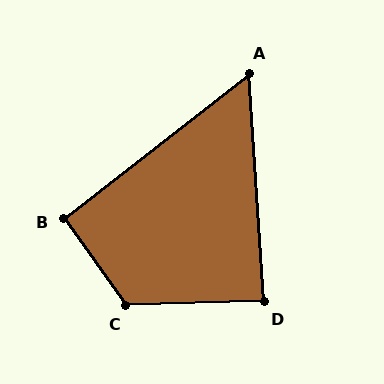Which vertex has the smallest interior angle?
A, at approximately 56 degrees.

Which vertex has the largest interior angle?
C, at approximately 124 degrees.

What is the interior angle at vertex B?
Approximately 92 degrees (approximately right).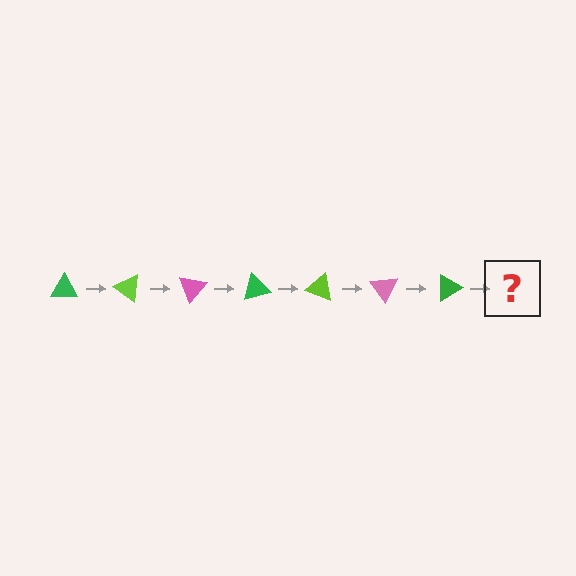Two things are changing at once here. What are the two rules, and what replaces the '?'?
The two rules are that it rotates 35 degrees each step and the color cycles through green, lime, and pink. The '?' should be a lime triangle, rotated 245 degrees from the start.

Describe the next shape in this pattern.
It should be a lime triangle, rotated 245 degrees from the start.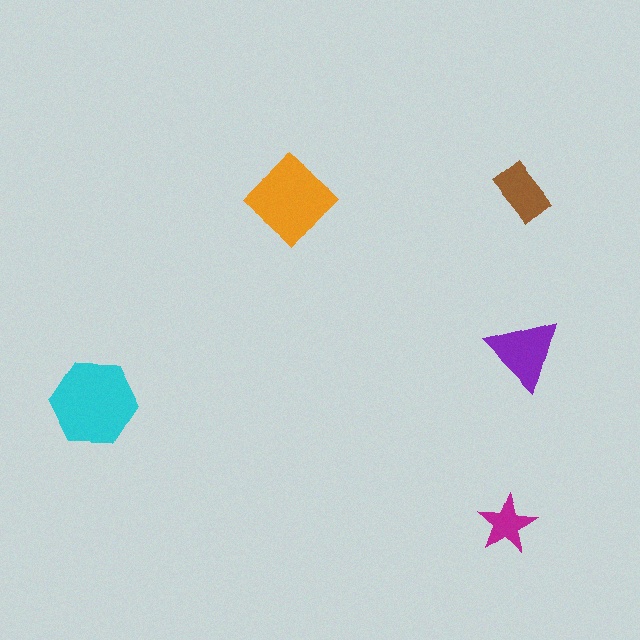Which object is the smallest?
The magenta star.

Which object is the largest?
The cyan hexagon.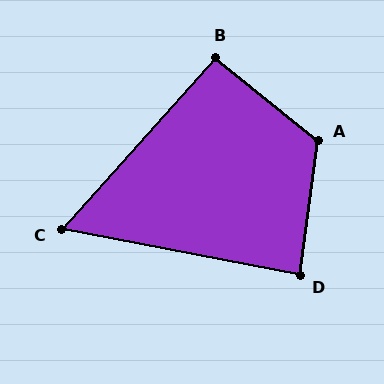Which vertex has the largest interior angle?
A, at approximately 121 degrees.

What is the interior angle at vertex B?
Approximately 93 degrees (approximately right).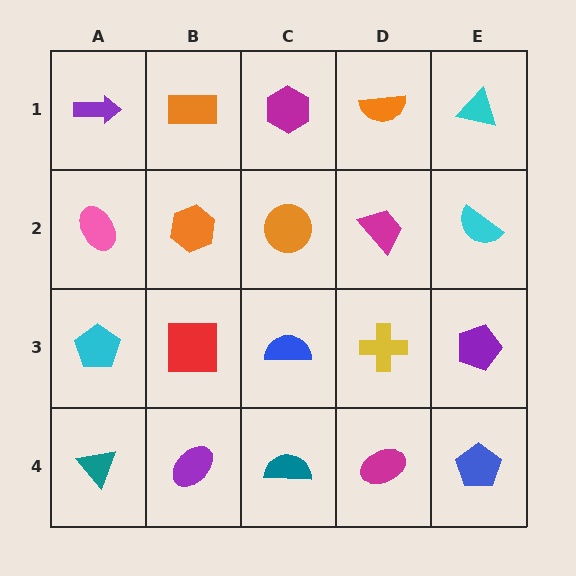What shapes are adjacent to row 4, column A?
A cyan pentagon (row 3, column A), a purple ellipse (row 4, column B).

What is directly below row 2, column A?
A cyan pentagon.